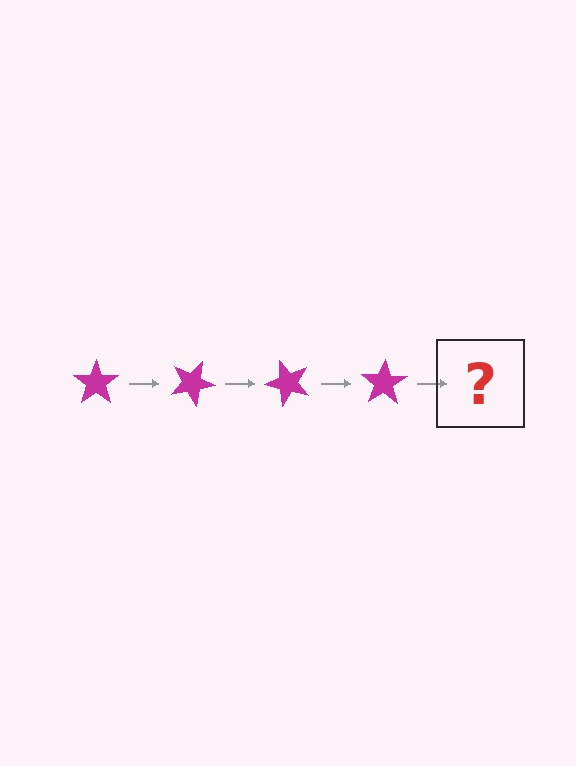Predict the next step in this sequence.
The next step is a magenta star rotated 100 degrees.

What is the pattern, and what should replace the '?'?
The pattern is that the star rotates 25 degrees each step. The '?' should be a magenta star rotated 100 degrees.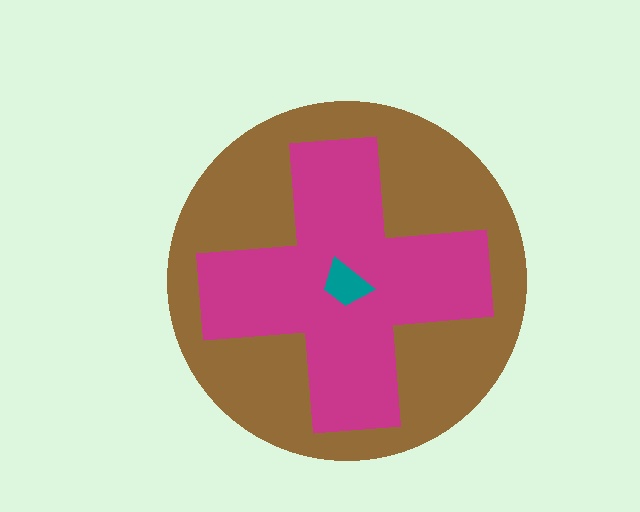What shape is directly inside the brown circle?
The magenta cross.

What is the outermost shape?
The brown circle.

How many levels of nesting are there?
3.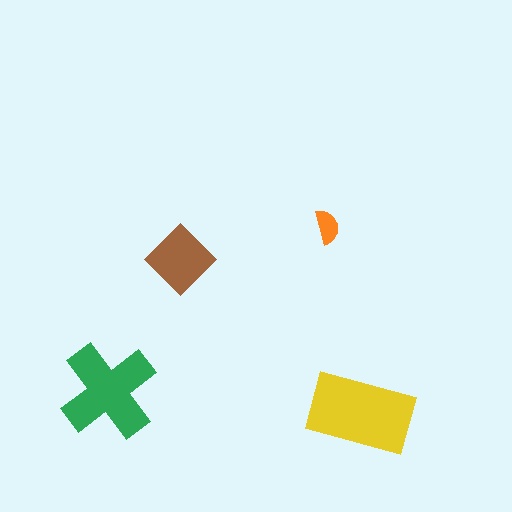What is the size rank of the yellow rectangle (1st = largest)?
1st.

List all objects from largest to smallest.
The yellow rectangle, the green cross, the brown diamond, the orange semicircle.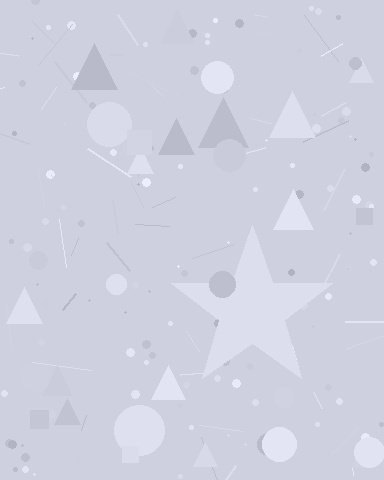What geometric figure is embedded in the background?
A star is embedded in the background.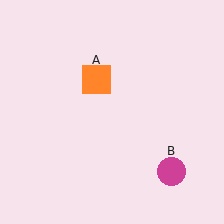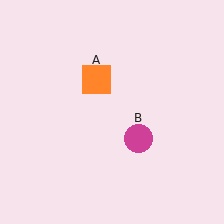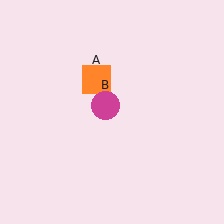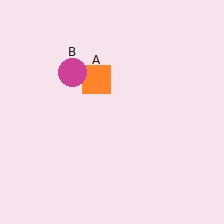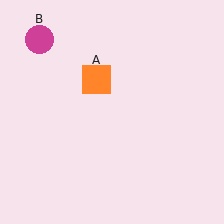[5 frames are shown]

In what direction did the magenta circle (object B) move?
The magenta circle (object B) moved up and to the left.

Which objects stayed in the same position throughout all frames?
Orange square (object A) remained stationary.